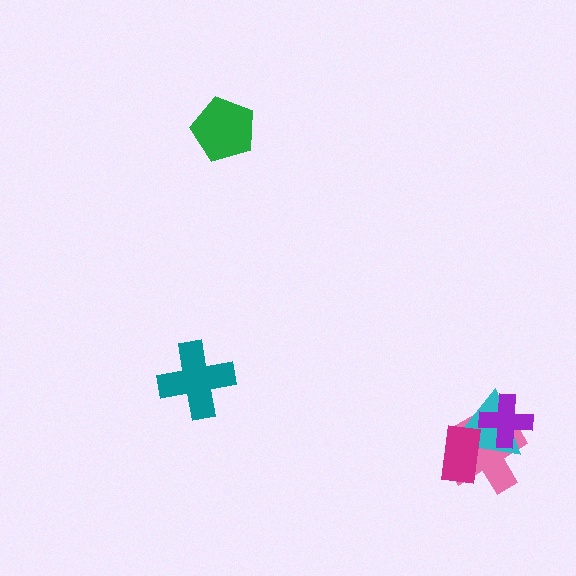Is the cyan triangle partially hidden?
Yes, it is partially covered by another shape.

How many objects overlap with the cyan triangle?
3 objects overlap with the cyan triangle.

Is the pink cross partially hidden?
Yes, it is partially covered by another shape.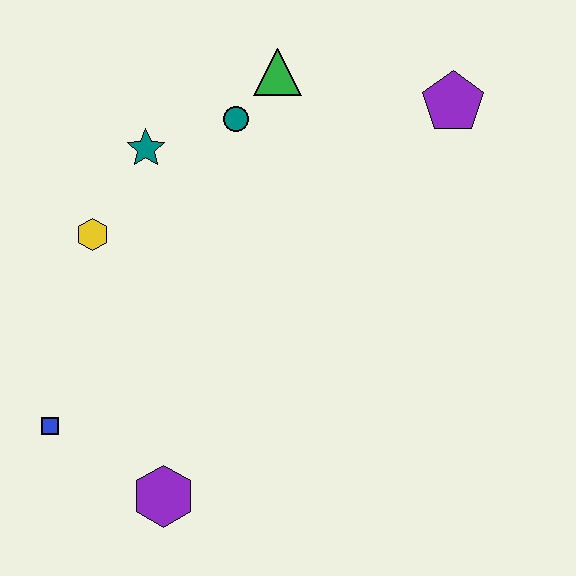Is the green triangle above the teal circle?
Yes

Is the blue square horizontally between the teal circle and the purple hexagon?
No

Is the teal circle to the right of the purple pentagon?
No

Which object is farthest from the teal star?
The purple hexagon is farthest from the teal star.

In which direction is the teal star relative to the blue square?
The teal star is above the blue square.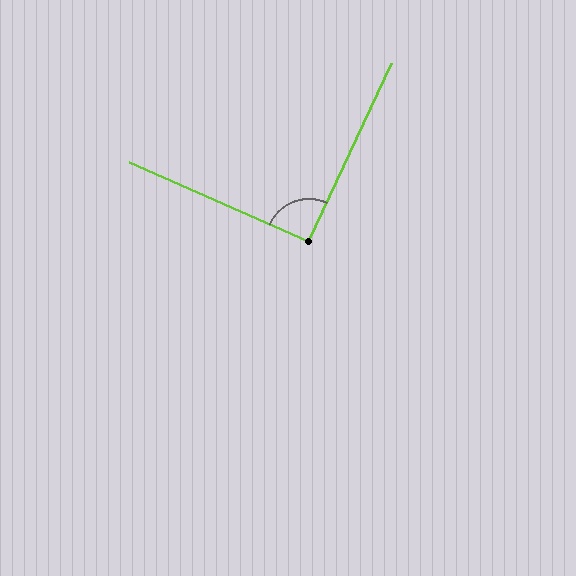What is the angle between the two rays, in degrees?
Approximately 91 degrees.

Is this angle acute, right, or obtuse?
It is approximately a right angle.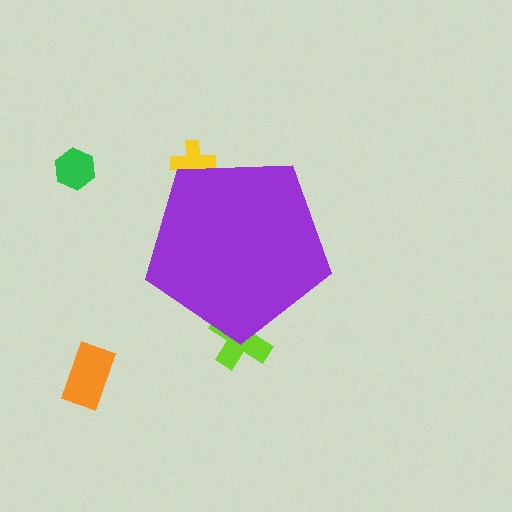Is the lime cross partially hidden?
Yes, the lime cross is partially hidden behind the purple pentagon.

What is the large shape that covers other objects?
A purple pentagon.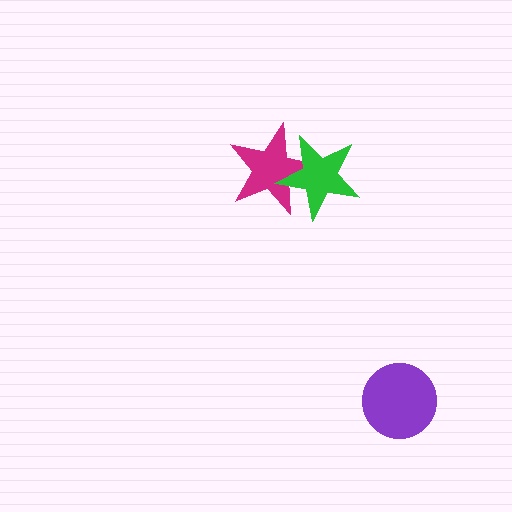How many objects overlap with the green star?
1 object overlaps with the green star.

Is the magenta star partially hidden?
Yes, it is partially covered by another shape.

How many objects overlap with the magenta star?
1 object overlaps with the magenta star.